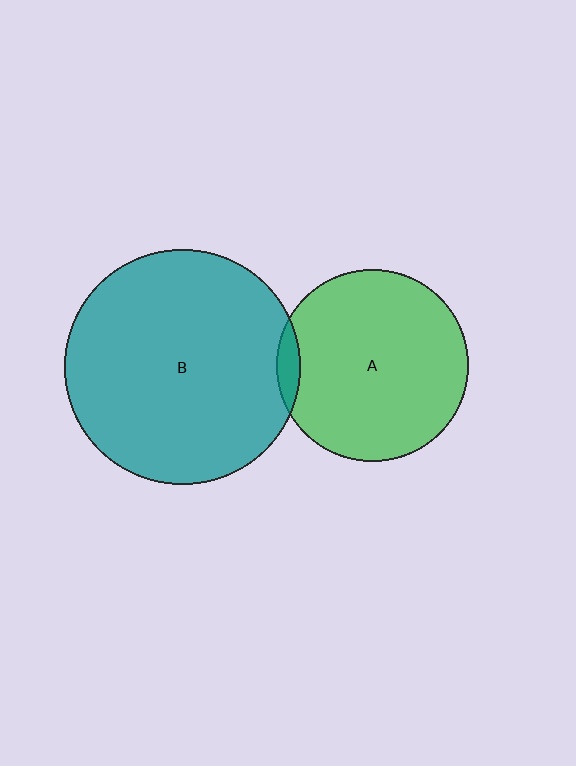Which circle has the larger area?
Circle B (teal).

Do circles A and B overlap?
Yes.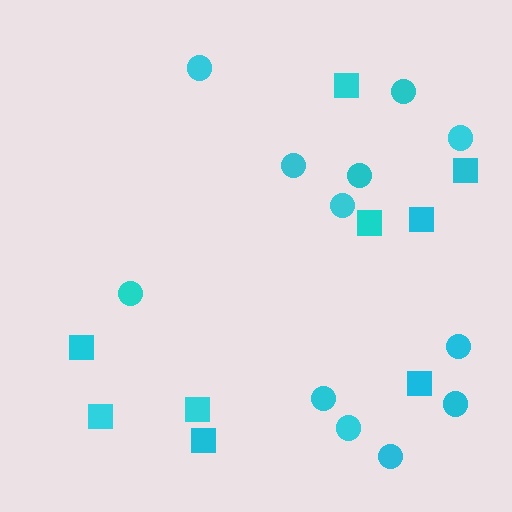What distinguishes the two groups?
There are 2 groups: one group of circles (12) and one group of squares (9).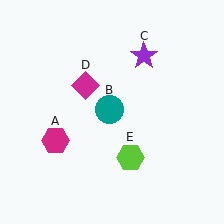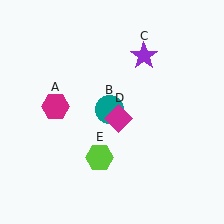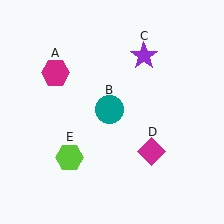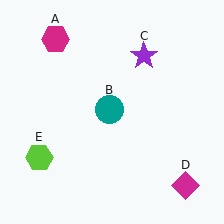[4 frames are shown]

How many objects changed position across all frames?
3 objects changed position: magenta hexagon (object A), magenta diamond (object D), lime hexagon (object E).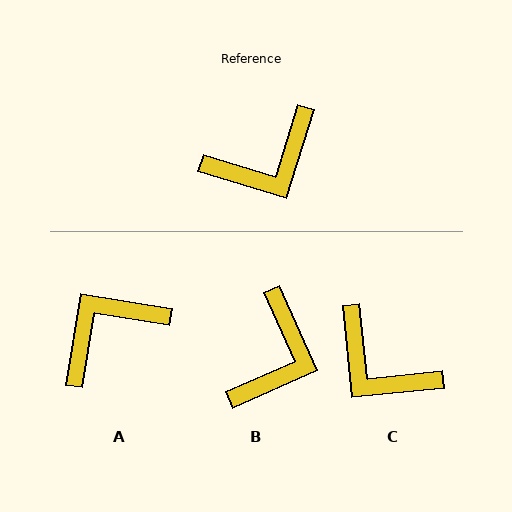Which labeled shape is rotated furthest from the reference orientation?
A, about 172 degrees away.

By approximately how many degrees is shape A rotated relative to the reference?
Approximately 172 degrees clockwise.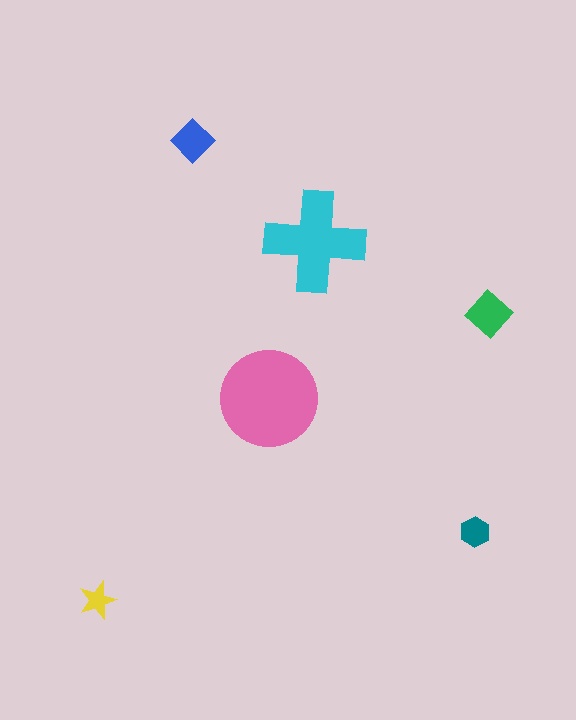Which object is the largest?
The pink circle.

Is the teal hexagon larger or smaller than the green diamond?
Smaller.